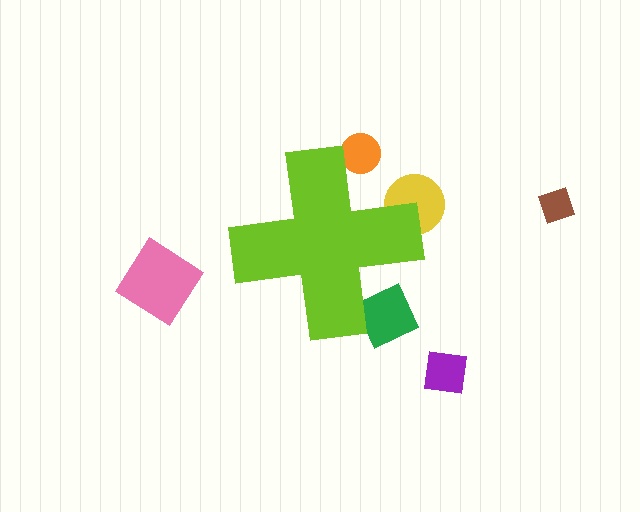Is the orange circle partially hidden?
Yes, the orange circle is partially hidden behind the lime cross.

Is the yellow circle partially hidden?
Yes, the yellow circle is partially hidden behind the lime cross.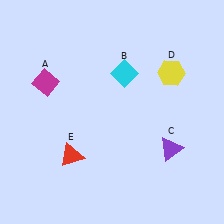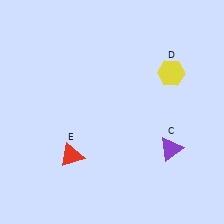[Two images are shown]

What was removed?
The cyan diamond (B), the magenta diamond (A) were removed in Image 2.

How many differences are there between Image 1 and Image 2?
There are 2 differences between the two images.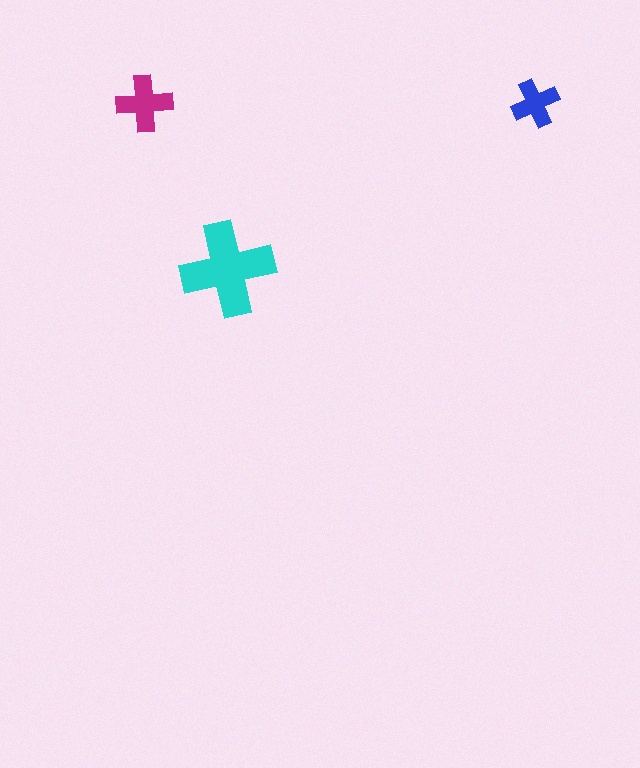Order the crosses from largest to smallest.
the cyan one, the magenta one, the blue one.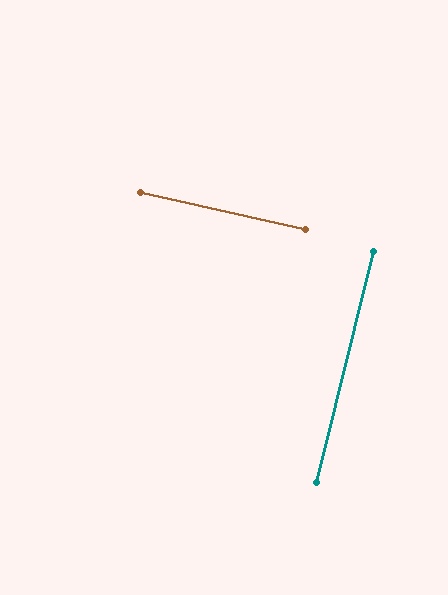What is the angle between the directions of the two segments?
Approximately 89 degrees.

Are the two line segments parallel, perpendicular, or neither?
Perpendicular — they meet at approximately 89°.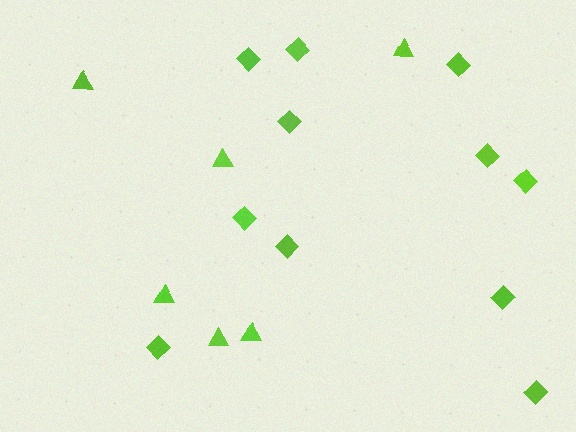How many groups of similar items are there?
There are 2 groups: one group of diamonds (11) and one group of triangles (6).